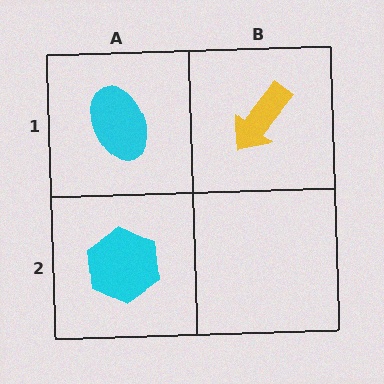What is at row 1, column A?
A cyan ellipse.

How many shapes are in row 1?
2 shapes.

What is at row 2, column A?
A cyan hexagon.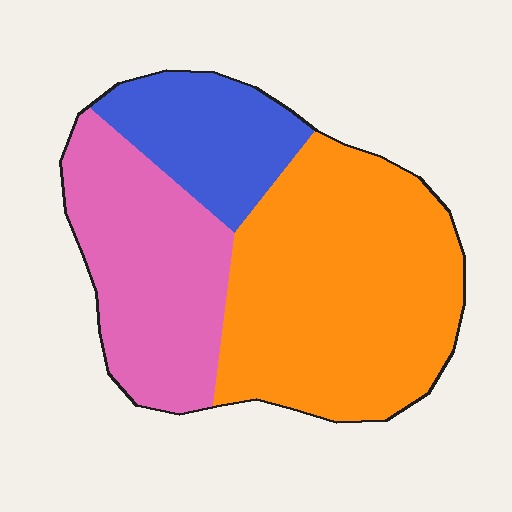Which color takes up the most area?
Orange, at roughly 50%.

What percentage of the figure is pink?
Pink takes up between a sixth and a third of the figure.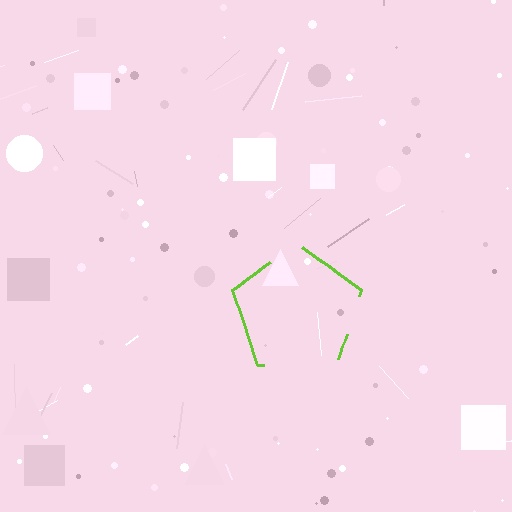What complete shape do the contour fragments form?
The contour fragments form a pentagon.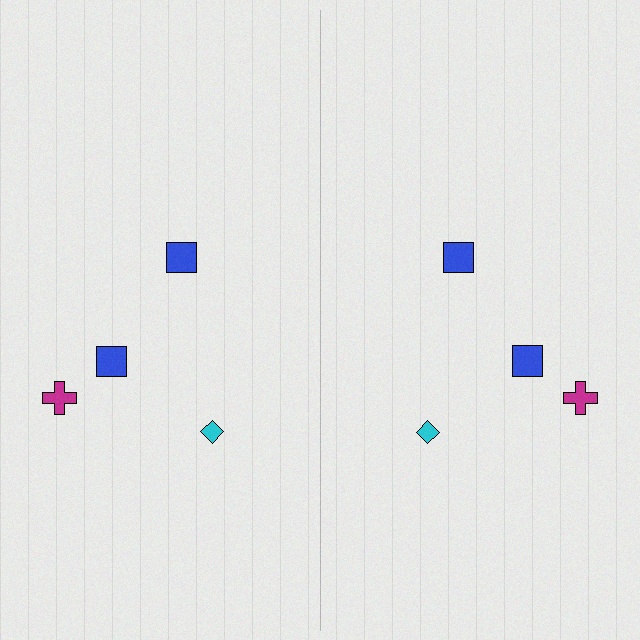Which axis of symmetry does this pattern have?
The pattern has a vertical axis of symmetry running through the center of the image.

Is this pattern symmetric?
Yes, this pattern has bilateral (reflection) symmetry.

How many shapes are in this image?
There are 8 shapes in this image.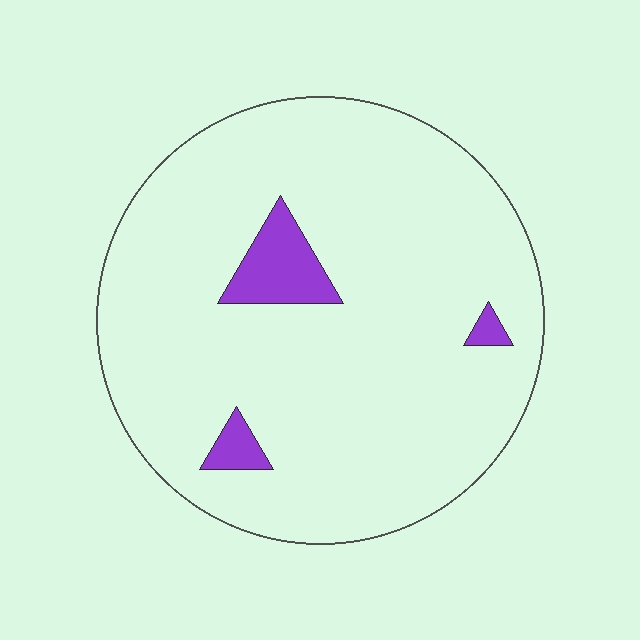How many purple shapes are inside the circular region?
3.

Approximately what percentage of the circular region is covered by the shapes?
Approximately 5%.